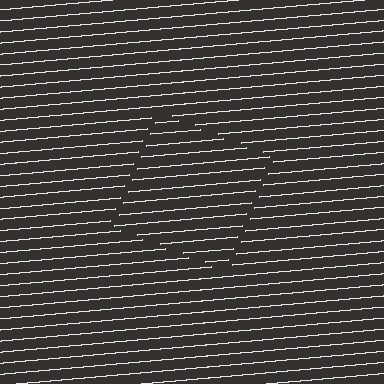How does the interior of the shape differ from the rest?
The interior of the shape contains the same grating, shifted by half a period — the contour is defined by the phase discontinuity where line-ends from the inner and outer gratings abut.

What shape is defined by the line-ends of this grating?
An illusory square. The interior of the shape contains the same grating, shifted by half a period — the contour is defined by the phase discontinuity where line-ends from the inner and outer gratings abut.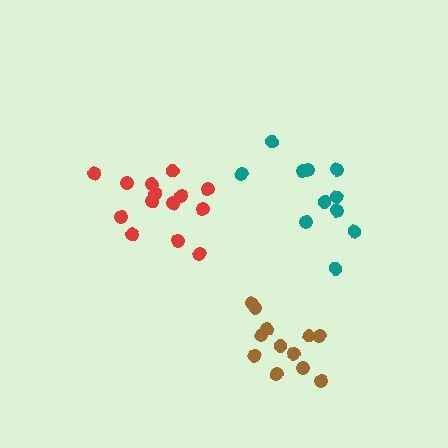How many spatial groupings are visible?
There are 3 spatial groupings.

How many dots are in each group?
Group 1: 14 dots, Group 2: 11 dots, Group 3: 12 dots (37 total).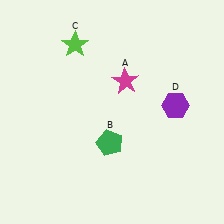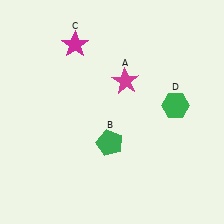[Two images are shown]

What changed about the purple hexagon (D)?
In Image 1, D is purple. In Image 2, it changed to green.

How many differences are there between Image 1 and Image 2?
There are 2 differences between the two images.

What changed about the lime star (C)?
In Image 1, C is lime. In Image 2, it changed to magenta.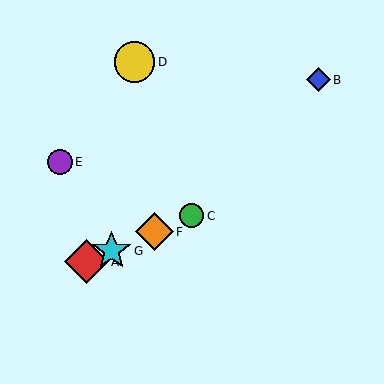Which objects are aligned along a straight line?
Objects A, C, F, G are aligned along a straight line.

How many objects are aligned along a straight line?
4 objects (A, C, F, G) are aligned along a straight line.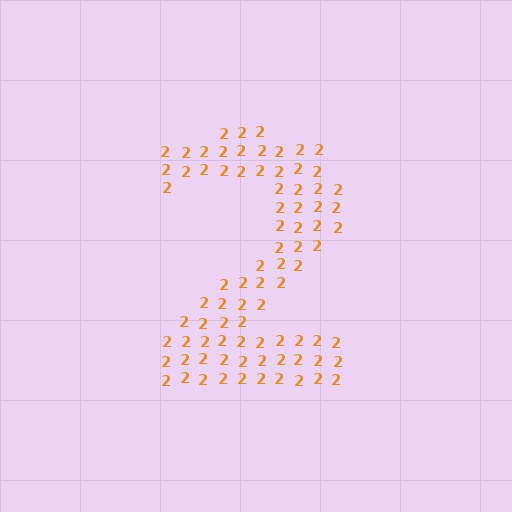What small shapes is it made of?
It is made of small digit 2's.